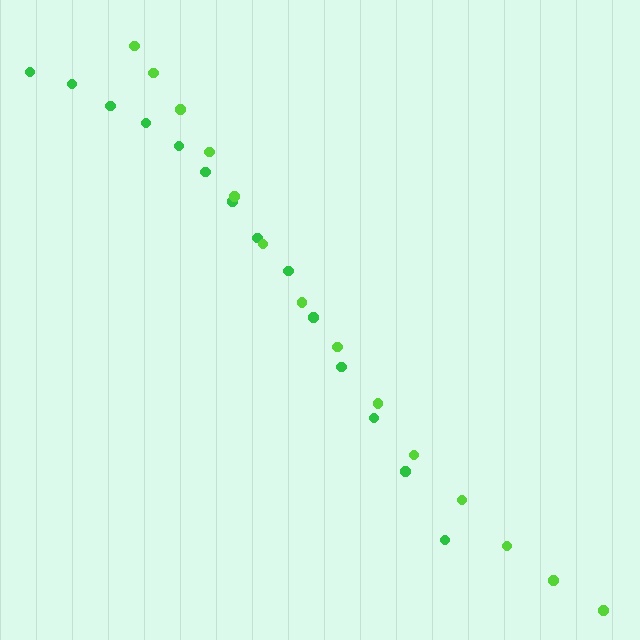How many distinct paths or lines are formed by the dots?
There are 2 distinct paths.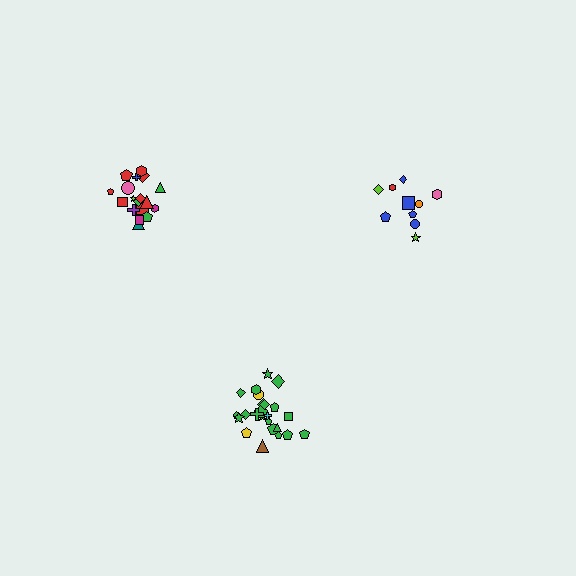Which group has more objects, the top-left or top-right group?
The top-left group.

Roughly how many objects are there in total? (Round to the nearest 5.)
Roughly 55 objects in total.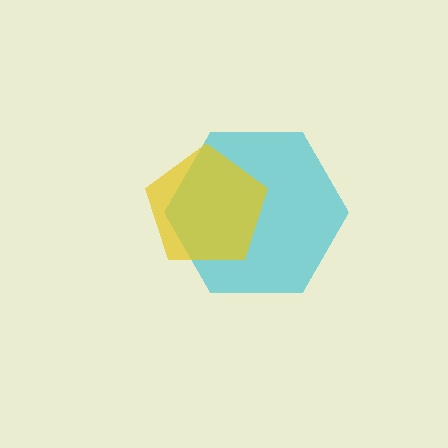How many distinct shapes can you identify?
There are 2 distinct shapes: a cyan hexagon, a yellow pentagon.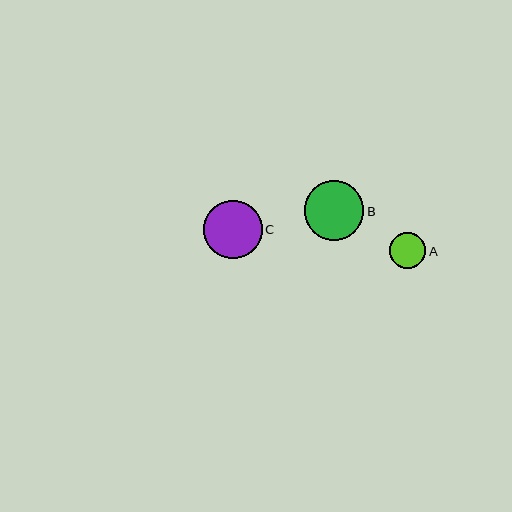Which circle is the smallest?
Circle A is the smallest with a size of approximately 37 pixels.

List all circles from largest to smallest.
From largest to smallest: B, C, A.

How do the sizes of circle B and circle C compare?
Circle B and circle C are approximately the same size.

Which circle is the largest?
Circle B is the largest with a size of approximately 60 pixels.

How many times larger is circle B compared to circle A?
Circle B is approximately 1.6 times the size of circle A.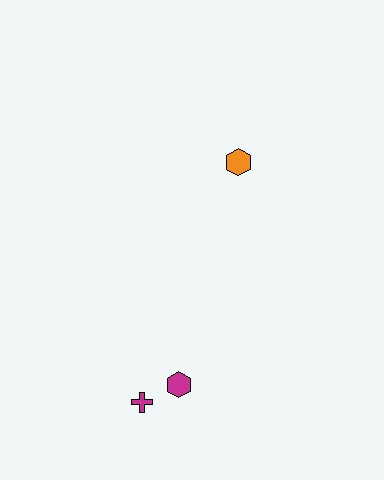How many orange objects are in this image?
There is 1 orange object.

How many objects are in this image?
There are 3 objects.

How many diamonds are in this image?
There are no diamonds.